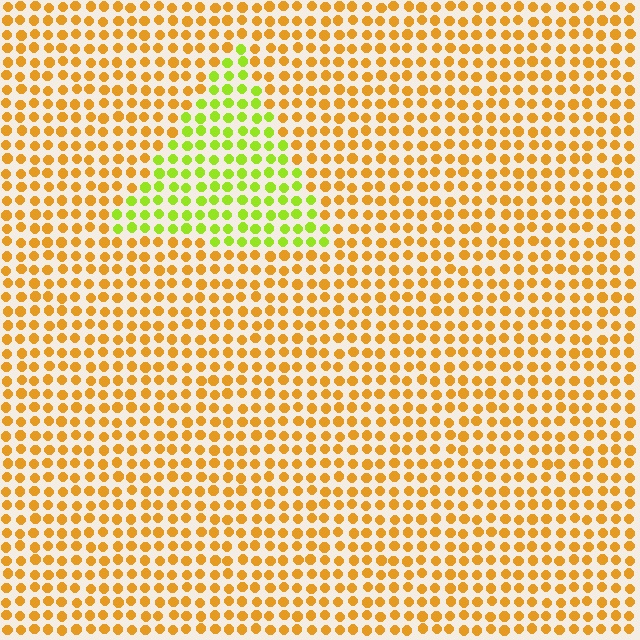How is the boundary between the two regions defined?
The boundary is defined purely by a slight shift in hue (about 48 degrees). Spacing, size, and orientation are identical on both sides.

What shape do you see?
I see a triangle.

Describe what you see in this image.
The image is filled with small orange elements in a uniform arrangement. A triangle-shaped region is visible where the elements are tinted to a slightly different hue, forming a subtle color boundary.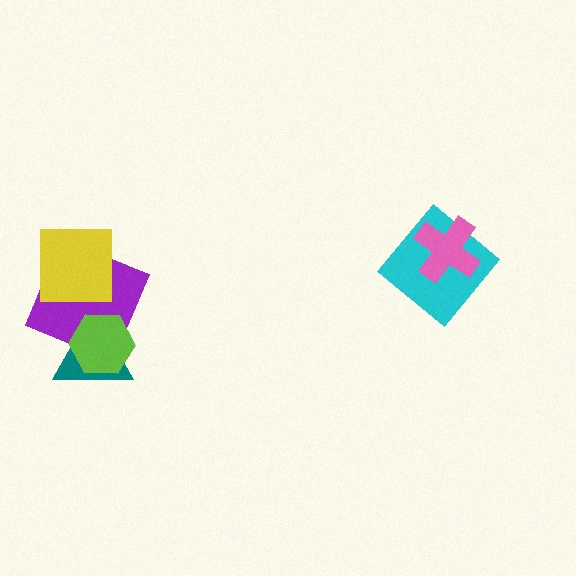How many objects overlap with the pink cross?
1 object overlaps with the pink cross.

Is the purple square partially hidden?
Yes, it is partially covered by another shape.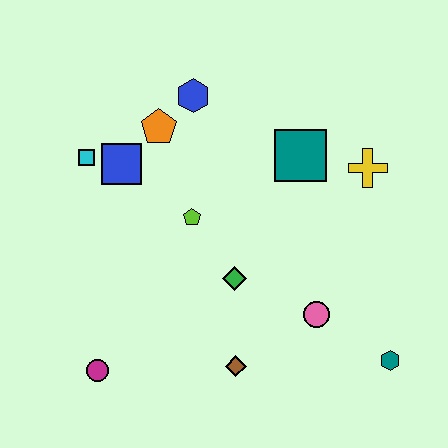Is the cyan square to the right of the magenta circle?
No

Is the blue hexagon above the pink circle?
Yes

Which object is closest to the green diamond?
The lime pentagon is closest to the green diamond.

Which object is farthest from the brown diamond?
The blue hexagon is farthest from the brown diamond.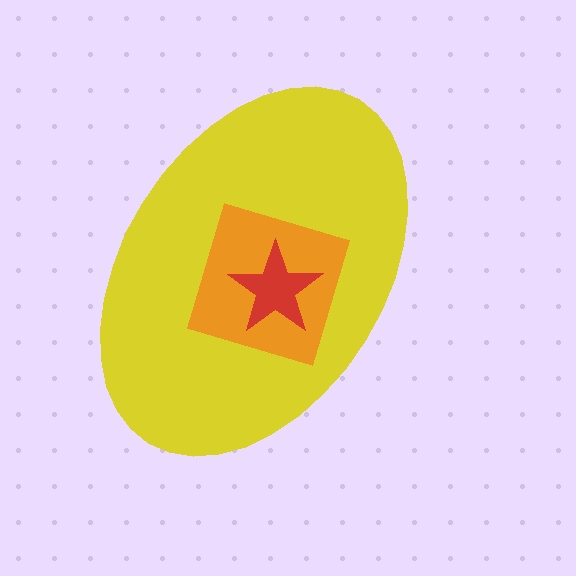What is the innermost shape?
The red star.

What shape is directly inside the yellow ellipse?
The orange diamond.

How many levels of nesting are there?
3.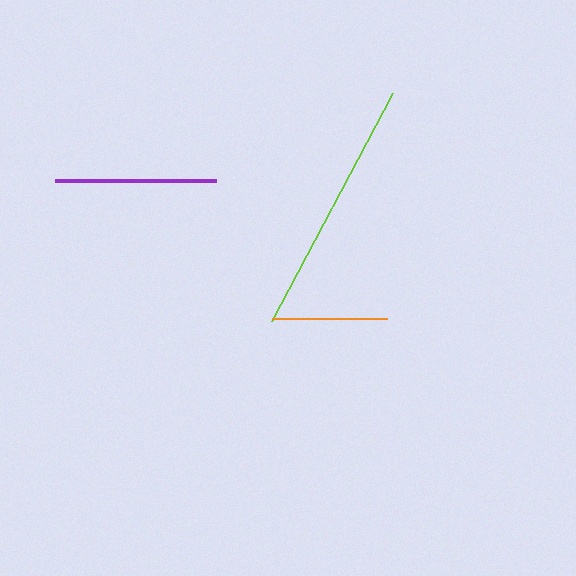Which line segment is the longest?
The lime line is the longest at approximately 258 pixels.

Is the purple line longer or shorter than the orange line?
The purple line is longer than the orange line.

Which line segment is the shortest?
The orange line is the shortest at approximately 115 pixels.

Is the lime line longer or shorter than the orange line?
The lime line is longer than the orange line.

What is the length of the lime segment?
The lime segment is approximately 258 pixels long.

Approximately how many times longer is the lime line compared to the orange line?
The lime line is approximately 2.2 times the length of the orange line.